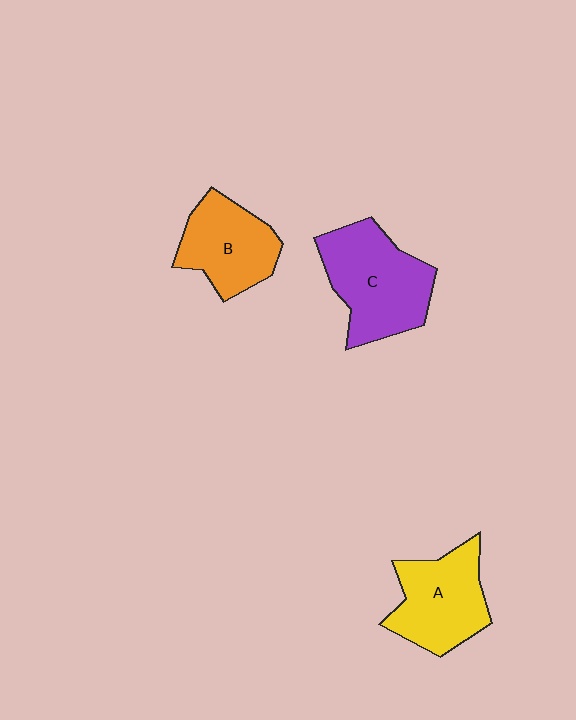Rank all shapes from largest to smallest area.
From largest to smallest: C (purple), A (yellow), B (orange).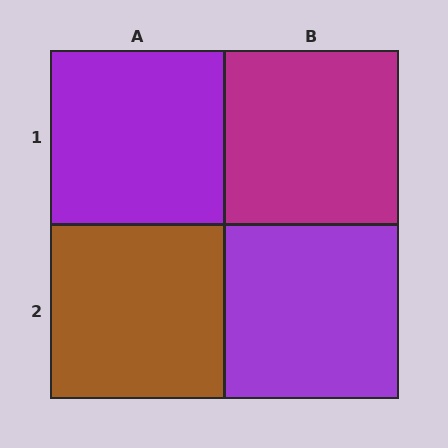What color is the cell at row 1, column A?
Purple.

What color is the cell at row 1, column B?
Magenta.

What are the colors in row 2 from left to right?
Brown, purple.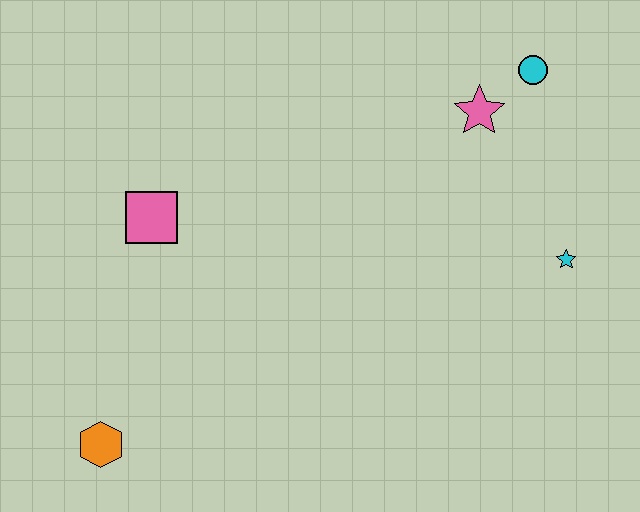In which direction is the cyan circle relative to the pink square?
The cyan circle is to the right of the pink square.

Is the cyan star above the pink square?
No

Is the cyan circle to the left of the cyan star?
Yes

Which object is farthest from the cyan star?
The orange hexagon is farthest from the cyan star.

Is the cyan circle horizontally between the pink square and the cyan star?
Yes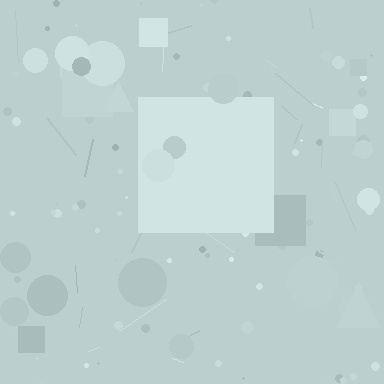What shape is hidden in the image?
A square is hidden in the image.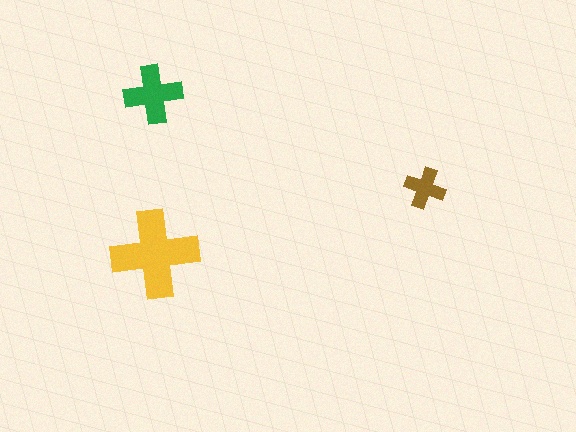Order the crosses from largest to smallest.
the yellow one, the green one, the brown one.